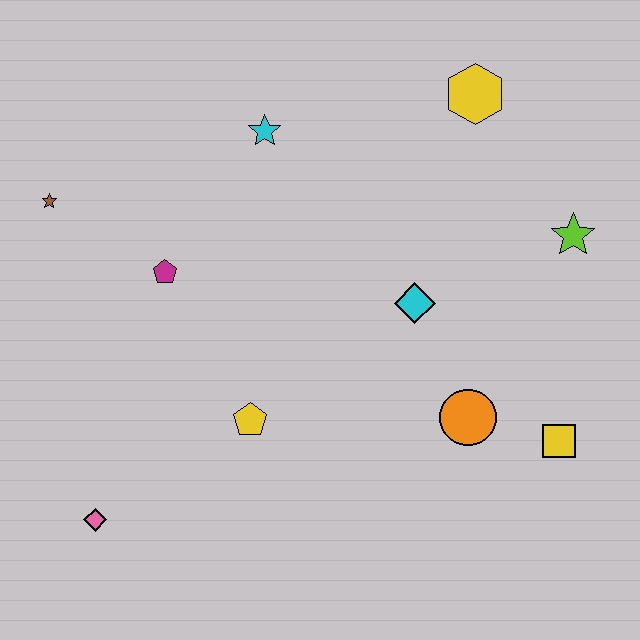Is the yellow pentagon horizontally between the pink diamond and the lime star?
Yes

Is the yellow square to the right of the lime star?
No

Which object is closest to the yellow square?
The orange circle is closest to the yellow square.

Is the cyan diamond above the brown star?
No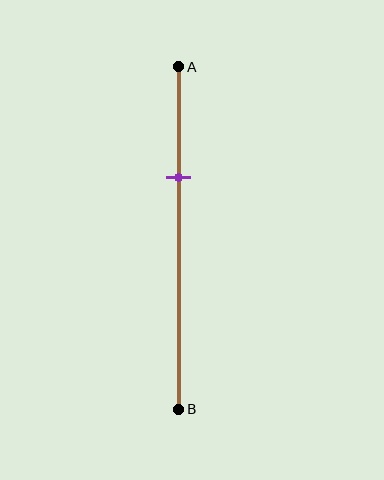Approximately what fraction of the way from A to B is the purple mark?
The purple mark is approximately 30% of the way from A to B.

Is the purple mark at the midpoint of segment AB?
No, the mark is at about 30% from A, not at the 50% midpoint.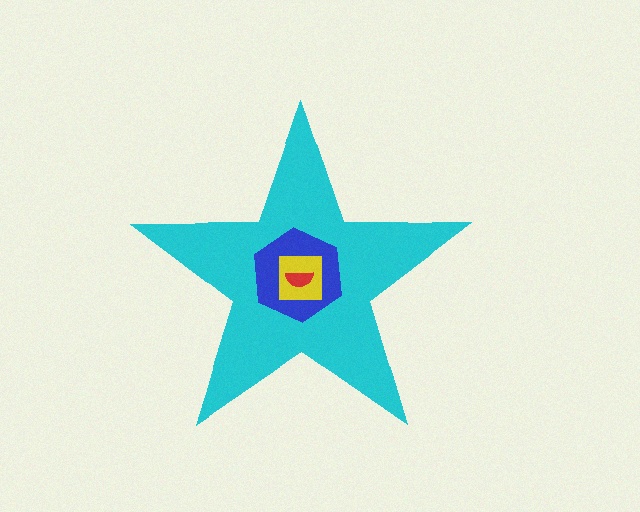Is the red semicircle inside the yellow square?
Yes.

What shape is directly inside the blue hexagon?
The yellow square.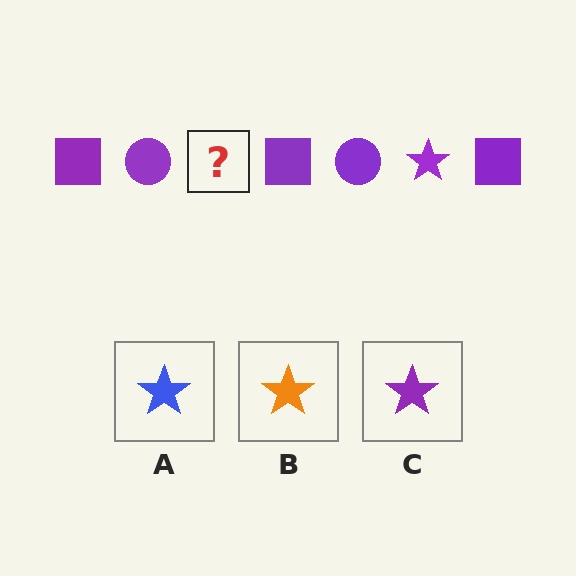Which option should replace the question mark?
Option C.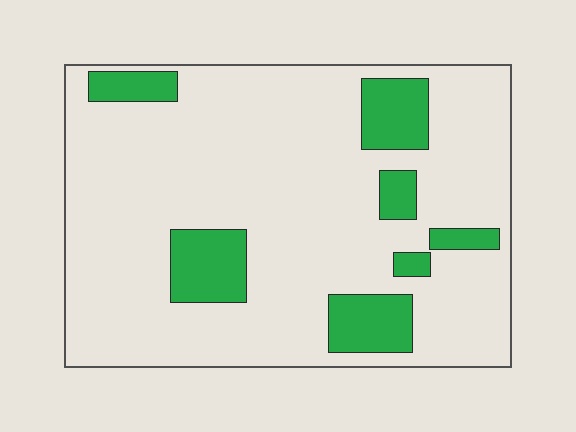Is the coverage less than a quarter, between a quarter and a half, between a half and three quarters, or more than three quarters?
Less than a quarter.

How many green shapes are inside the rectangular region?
7.